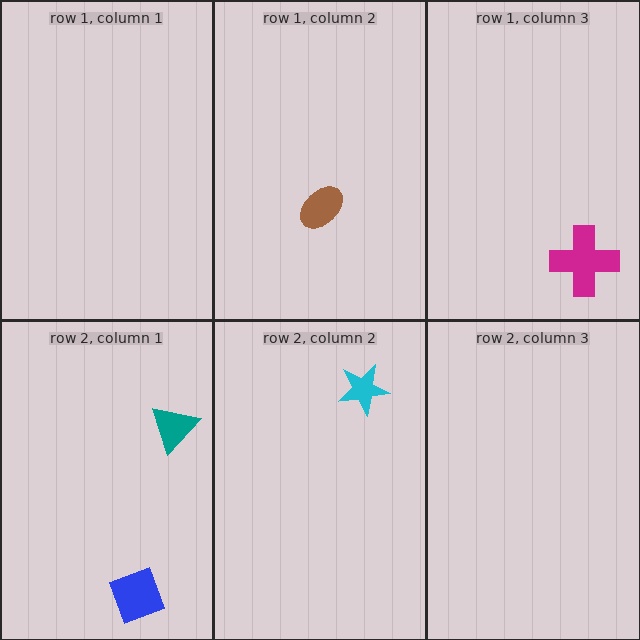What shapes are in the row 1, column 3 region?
The magenta cross.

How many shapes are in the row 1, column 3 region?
1.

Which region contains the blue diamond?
The row 2, column 1 region.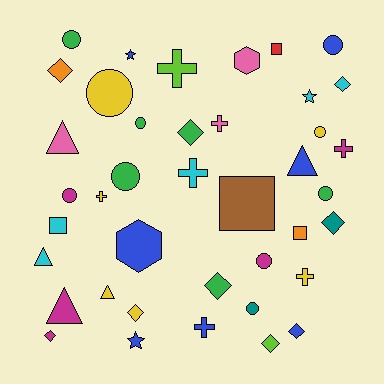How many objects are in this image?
There are 40 objects.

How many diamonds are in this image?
There are 9 diamonds.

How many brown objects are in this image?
There is 1 brown object.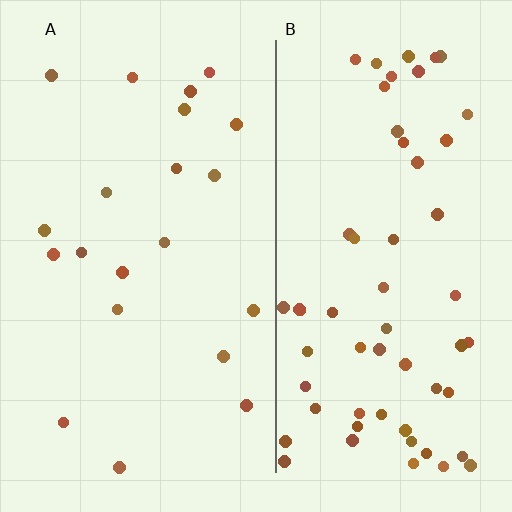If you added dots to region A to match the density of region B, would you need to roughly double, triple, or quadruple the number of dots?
Approximately triple.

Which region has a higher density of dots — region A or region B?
B (the right).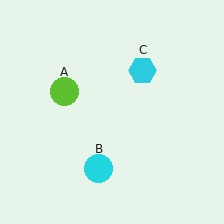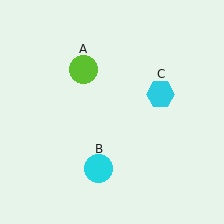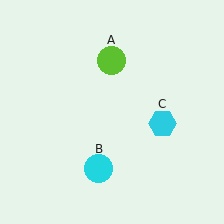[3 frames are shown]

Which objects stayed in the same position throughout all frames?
Cyan circle (object B) remained stationary.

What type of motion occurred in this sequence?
The lime circle (object A), cyan hexagon (object C) rotated clockwise around the center of the scene.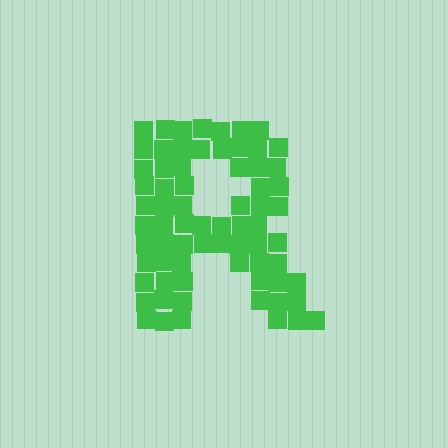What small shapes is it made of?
It is made of small squares.